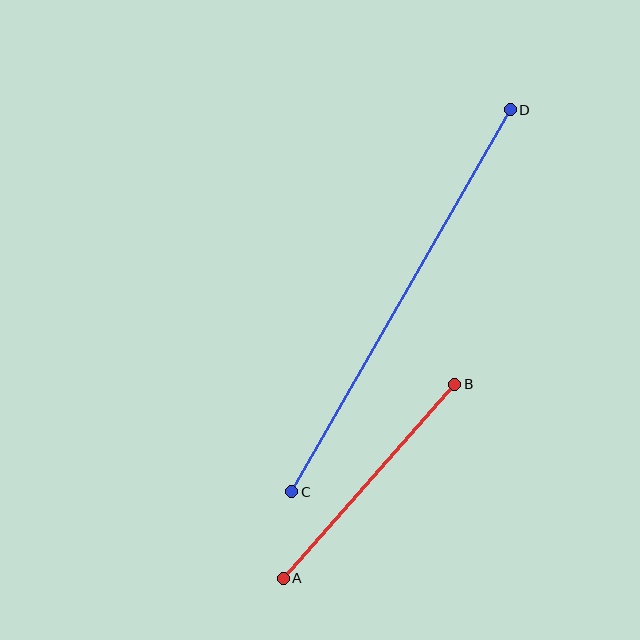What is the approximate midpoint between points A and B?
The midpoint is at approximately (369, 481) pixels.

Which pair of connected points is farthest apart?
Points C and D are farthest apart.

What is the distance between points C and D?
The distance is approximately 440 pixels.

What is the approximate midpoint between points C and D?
The midpoint is at approximately (401, 301) pixels.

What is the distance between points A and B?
The distance is approximately 259 pixels.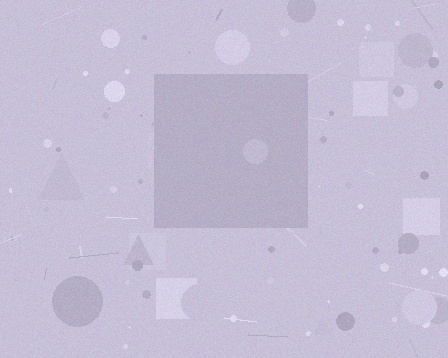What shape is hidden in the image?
A square is hidden in the image.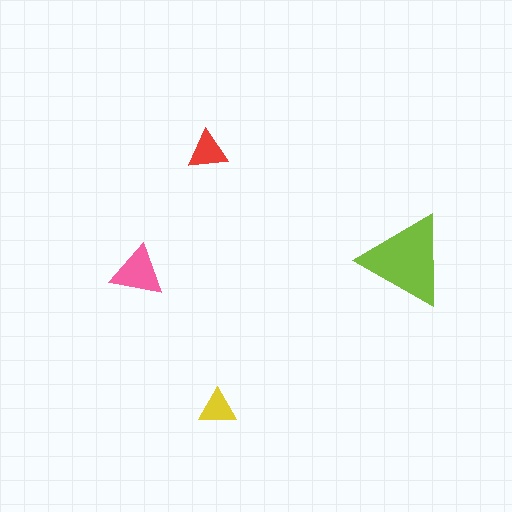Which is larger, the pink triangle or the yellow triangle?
The pink one.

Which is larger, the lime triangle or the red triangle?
The lime one.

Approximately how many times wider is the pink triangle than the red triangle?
About 1.5 times wider.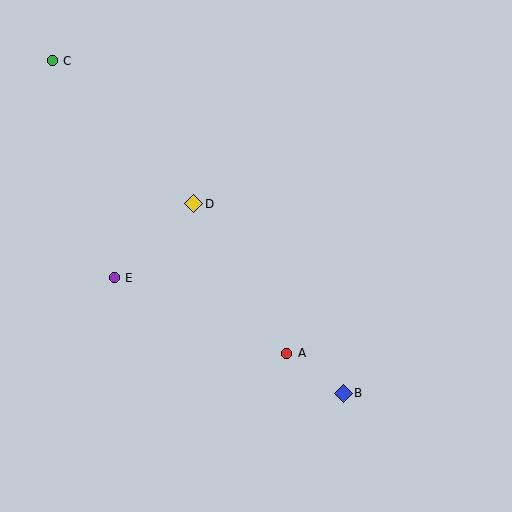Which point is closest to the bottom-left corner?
Point E is closest to the bottom-left corner.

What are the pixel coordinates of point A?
Point A is at (287, 353).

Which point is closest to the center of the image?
Point D at (194, 204) is closest to the center.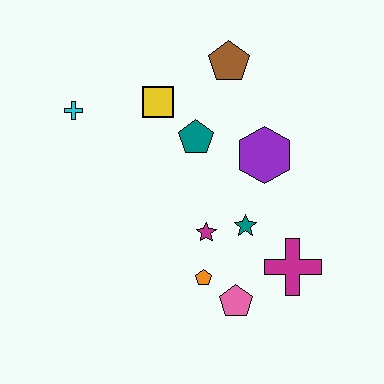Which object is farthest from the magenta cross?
The cyan cross is farthest from the magenta cross.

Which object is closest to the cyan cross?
The yellow square is closest to the cyan cross.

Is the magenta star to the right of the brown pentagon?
No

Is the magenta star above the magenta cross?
Yes